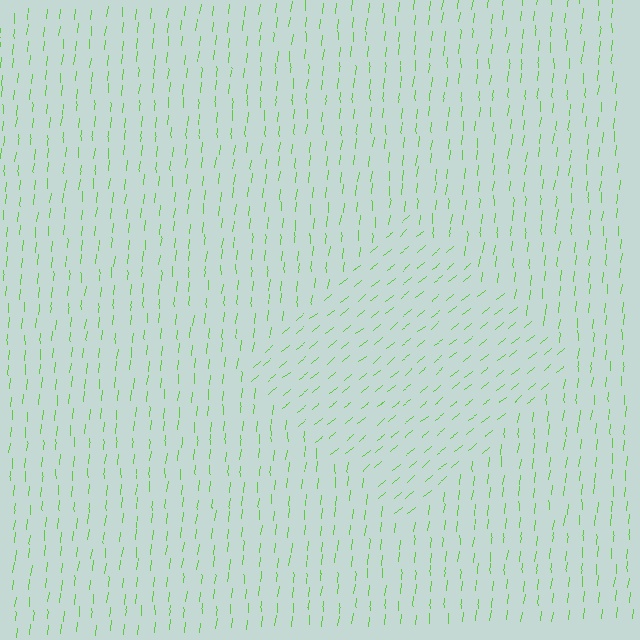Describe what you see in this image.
The image is filled with small lime line segments. A diamond region in the image has lines oriented differently from the surrounding lines, creating a visible texture boundary.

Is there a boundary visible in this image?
Yes, there is a texture boundary formed by a change in line orientation.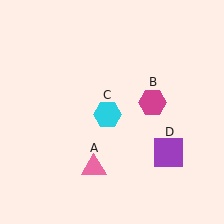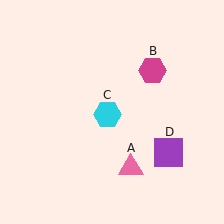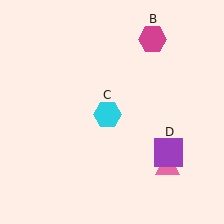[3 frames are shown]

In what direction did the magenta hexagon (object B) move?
The magenta hexagon (object B) moved up.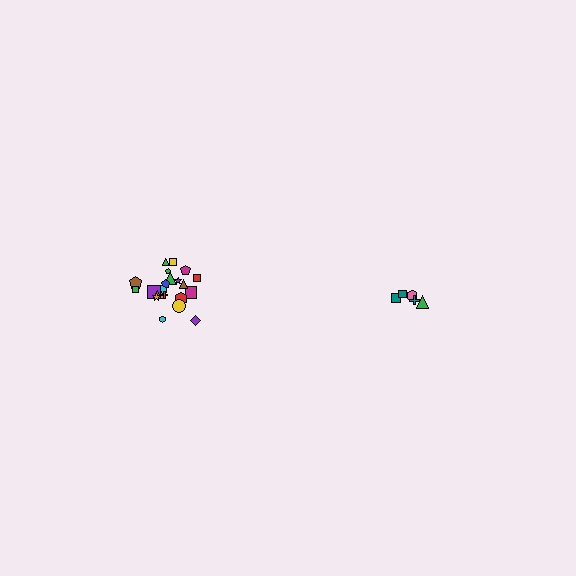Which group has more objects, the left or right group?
The left group.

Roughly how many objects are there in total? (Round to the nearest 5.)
Roughly 25 objects in total.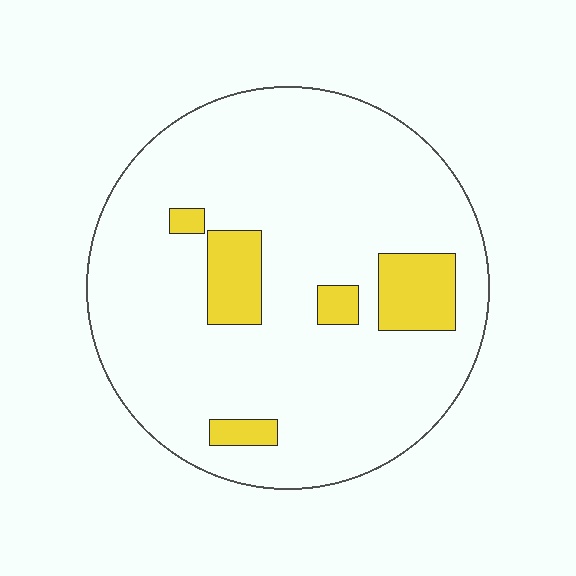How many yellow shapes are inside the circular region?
5.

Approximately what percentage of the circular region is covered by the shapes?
Approximately 10%.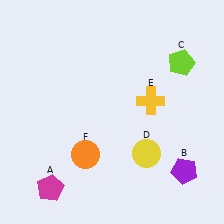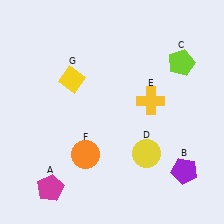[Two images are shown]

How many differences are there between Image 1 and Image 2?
There is 1 difference between the two images.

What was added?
A yellow diamond (G) was added in Image 2.